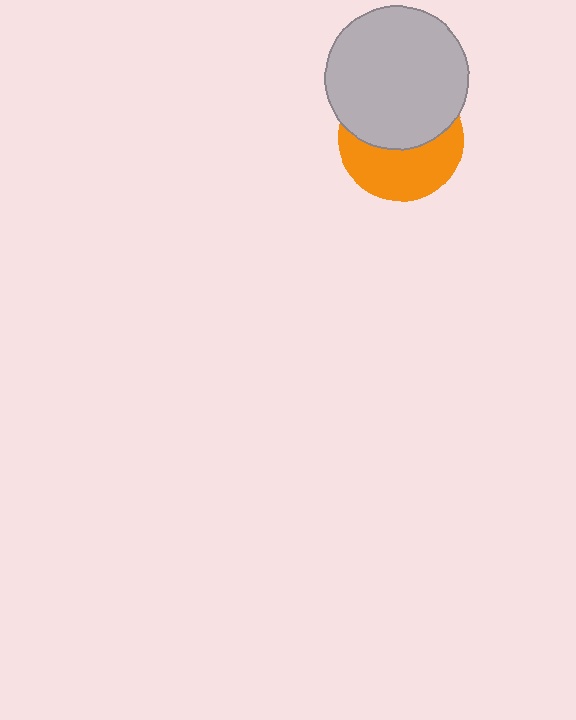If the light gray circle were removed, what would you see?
You would see the complete orange circle.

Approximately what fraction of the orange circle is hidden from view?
Roughly 51% of the orange circle is hidden behind the light gray circle.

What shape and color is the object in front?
The object in front is a light gray circle.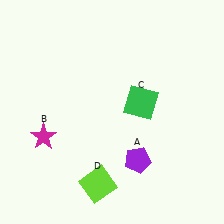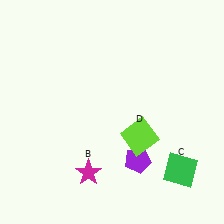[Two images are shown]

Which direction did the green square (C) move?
The green square (C) moved down.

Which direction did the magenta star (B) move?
The magenta star (B) moved right.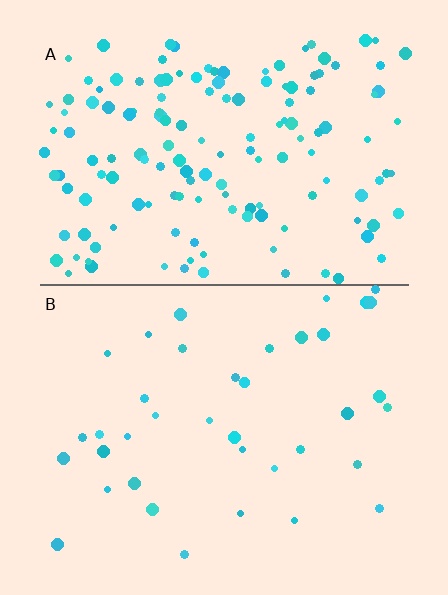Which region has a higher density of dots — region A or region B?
A (the top).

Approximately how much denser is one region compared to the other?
Approximately 3.9× — region A over region B.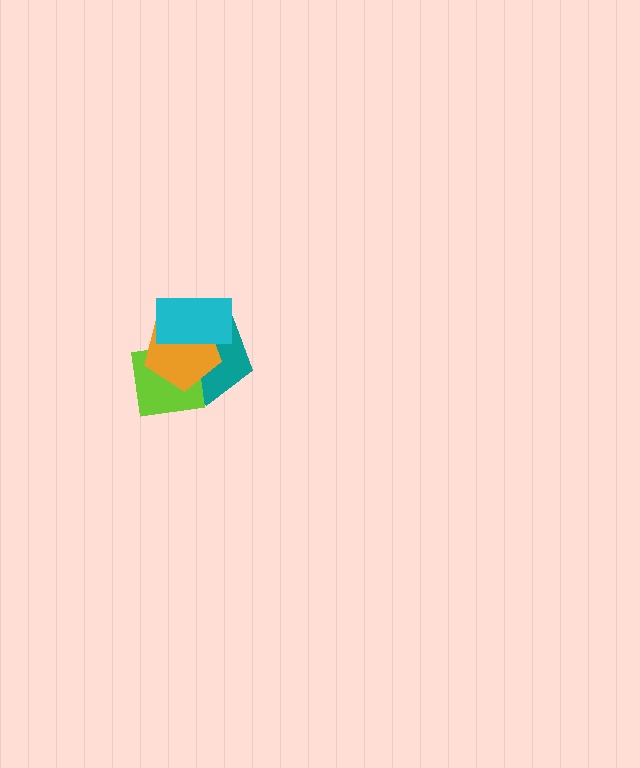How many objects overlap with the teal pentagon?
3 objects overlap with the teal pentagon.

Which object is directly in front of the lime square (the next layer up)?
The orange pentagon is directly in front of the lime square.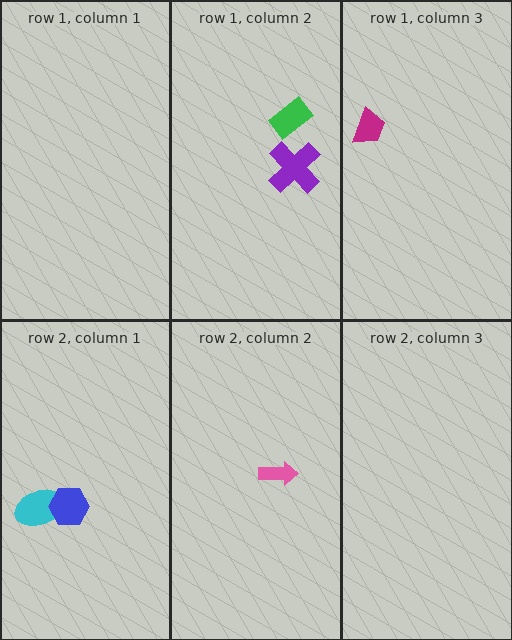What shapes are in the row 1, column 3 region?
The magenta trapezoid.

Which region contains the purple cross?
The row 1, column 2 region.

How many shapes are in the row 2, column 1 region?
2.